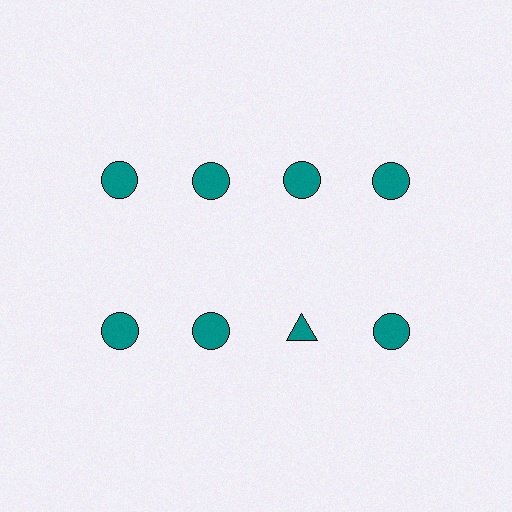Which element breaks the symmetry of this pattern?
The teal triangle in the second row, center column breaks the symmetry. All other shapes are teal circles.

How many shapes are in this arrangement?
There are 8 shapes arranged in a grid pattern.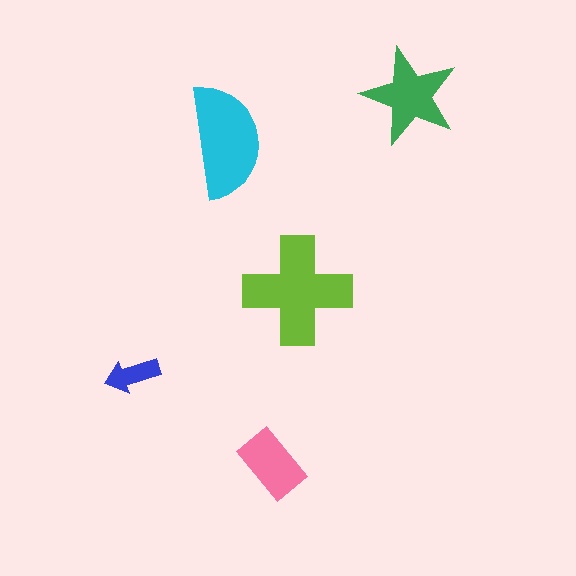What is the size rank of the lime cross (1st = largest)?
1st.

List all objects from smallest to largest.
The blue arrow, the pink rectangle, the green star, the cyan semicircle, the lime cross.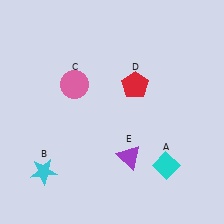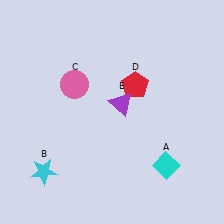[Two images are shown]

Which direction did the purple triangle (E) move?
The purple triangle (E) moved up.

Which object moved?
The purple triangle (E) moved up.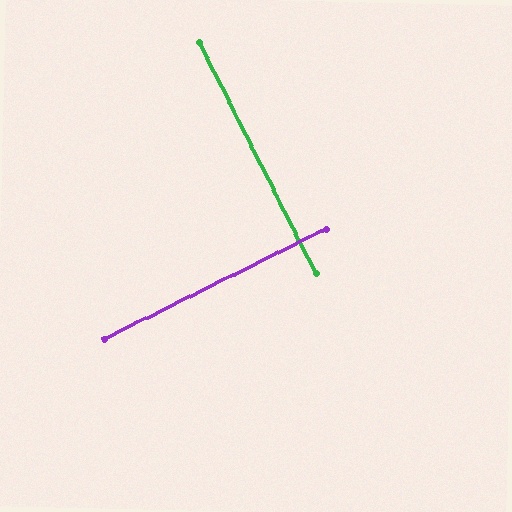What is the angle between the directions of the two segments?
Approximately 90 degrees.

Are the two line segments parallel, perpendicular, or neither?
Perpendicular — they meet at approximately 90°.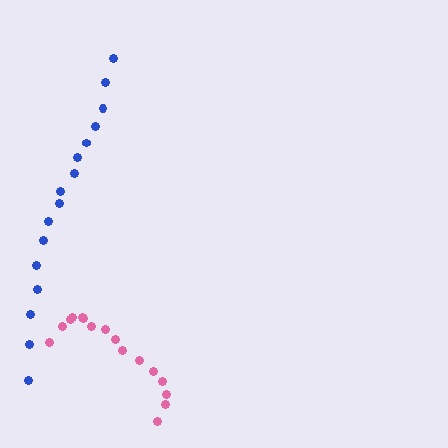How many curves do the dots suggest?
There are 2 distinct paths.